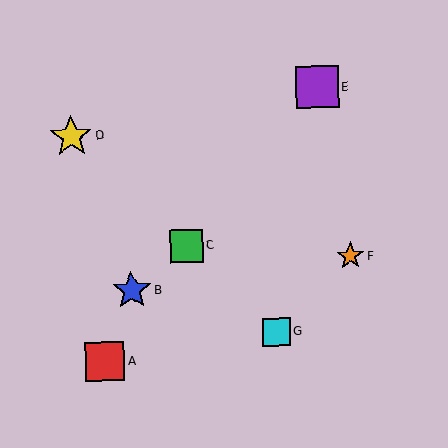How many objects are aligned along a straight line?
3 objects (C, D, G) are aligned along a straight line.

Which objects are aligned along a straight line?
Objects C, D, G are aligned along a straight line.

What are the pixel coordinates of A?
Object A is at (105, 361).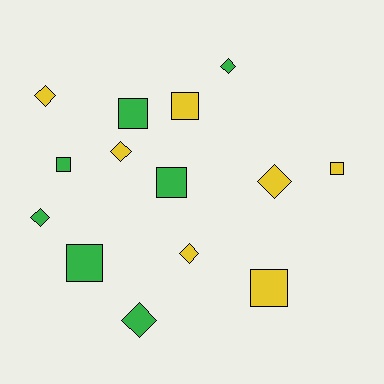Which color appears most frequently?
Yellow, with 7 objects.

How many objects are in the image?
There are 14 objects.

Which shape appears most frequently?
Square, with 7 objects.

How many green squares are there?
There are 4 green squares.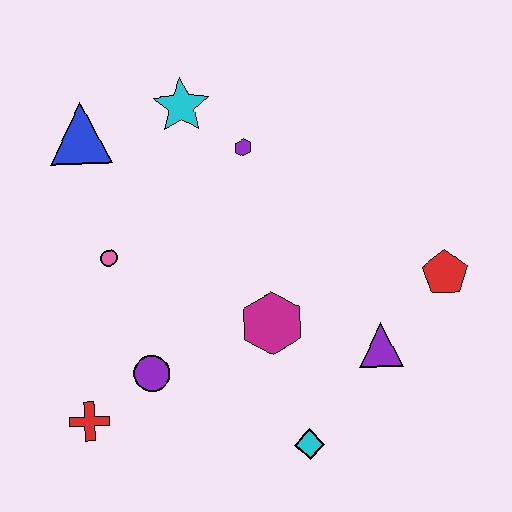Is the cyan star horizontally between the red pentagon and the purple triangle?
No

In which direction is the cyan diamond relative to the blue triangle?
The cyan diamond is below the blue triangle.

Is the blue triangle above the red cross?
Yes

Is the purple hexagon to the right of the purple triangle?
No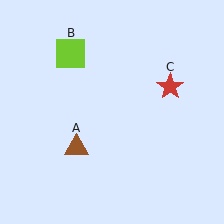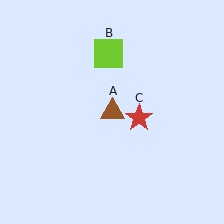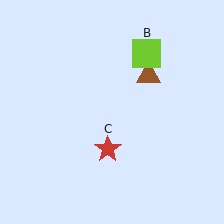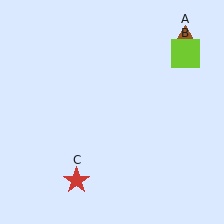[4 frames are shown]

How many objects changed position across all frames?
3 objects changed position: brown triangle (object A), lime square (object B), red star (object C).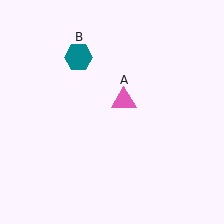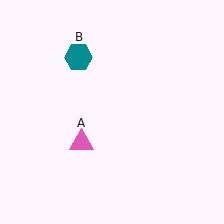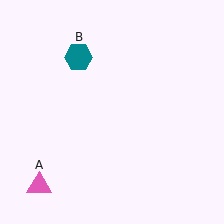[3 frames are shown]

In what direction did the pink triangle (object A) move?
The pink triangle (object A) moved down and to the left.